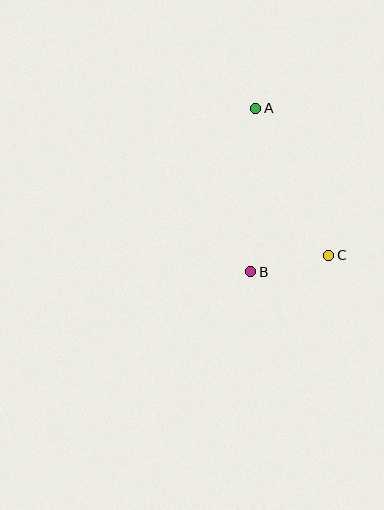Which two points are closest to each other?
Points B and C are closest to each other.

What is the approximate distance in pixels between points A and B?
The distance between A and B is approximately 163 pixels.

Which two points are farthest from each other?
Points A and C are farthest from each other.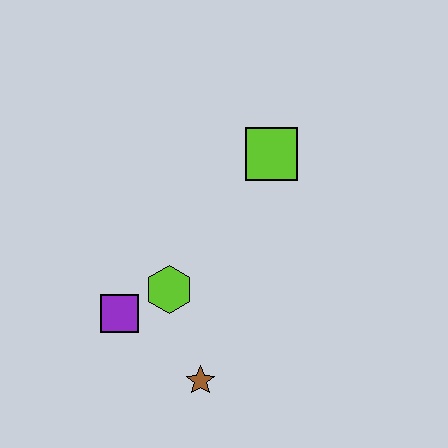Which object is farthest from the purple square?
The lime square is farthest from the purple square.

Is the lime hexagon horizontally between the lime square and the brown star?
No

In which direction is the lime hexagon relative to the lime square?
The lime hexagon is below the lime square.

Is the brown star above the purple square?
No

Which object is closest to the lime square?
The lime hexagon is closest to the lime square.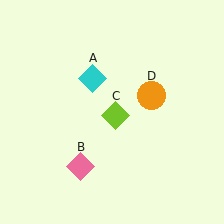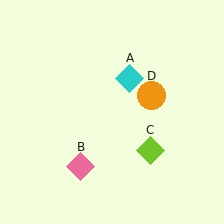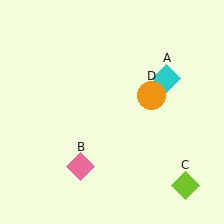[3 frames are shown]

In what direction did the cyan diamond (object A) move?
The cyan diamond (object A) moved right.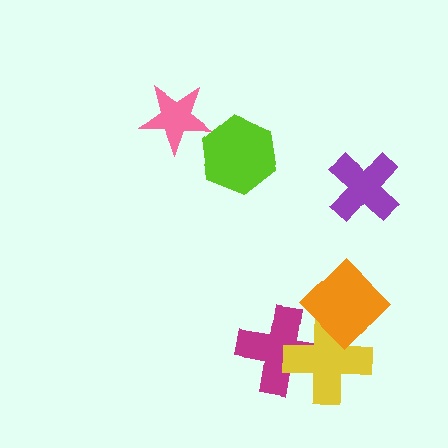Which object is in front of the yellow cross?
The orange diamond is in front of the yellow cross.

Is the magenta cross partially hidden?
Yes, it is partially covered by another shape.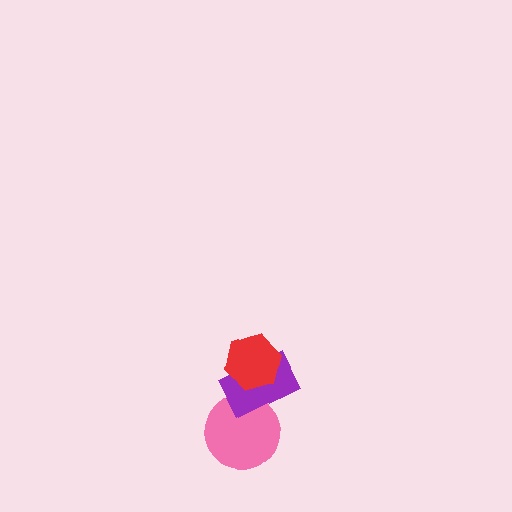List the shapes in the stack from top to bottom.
From top to bottom: the red hexagon, the purple rectangle, the pink circle.